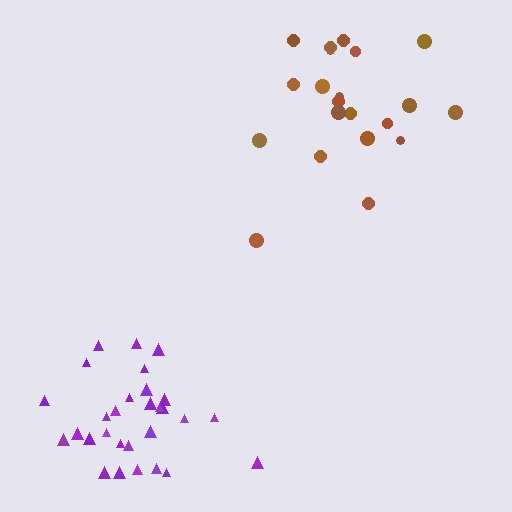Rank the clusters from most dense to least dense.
purple, brown.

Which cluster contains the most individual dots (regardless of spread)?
Purple (29).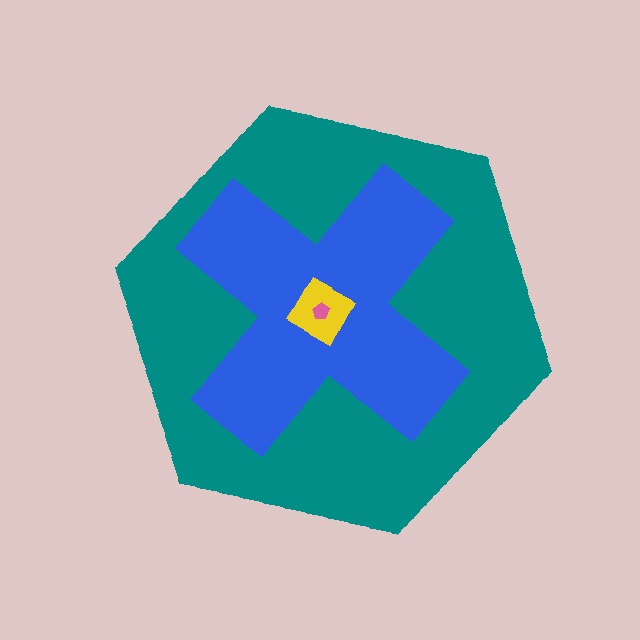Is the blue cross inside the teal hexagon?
Yes.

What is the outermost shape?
The teal hexagon.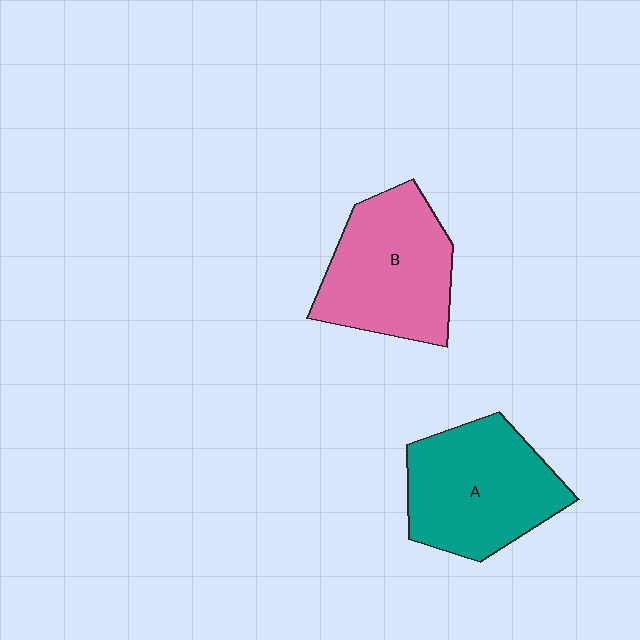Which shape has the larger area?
Shape A (teal).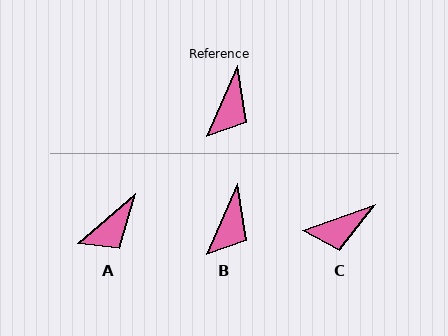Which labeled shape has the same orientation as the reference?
B.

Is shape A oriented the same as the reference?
No, it is off by about 25 degrees.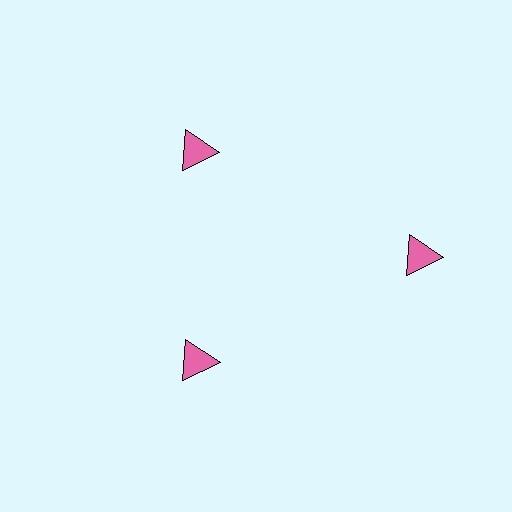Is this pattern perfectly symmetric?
No. The 3 pink triangles are arranged in a ring, but one element near the 3 o'clock position is pushed outward from the center, breaking the 3-fold rotational symmetry.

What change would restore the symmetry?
The symmetry would be restored by moving it inward, back onto the ring so that all 3 triangles sit at equal angles and equal distance from the center.